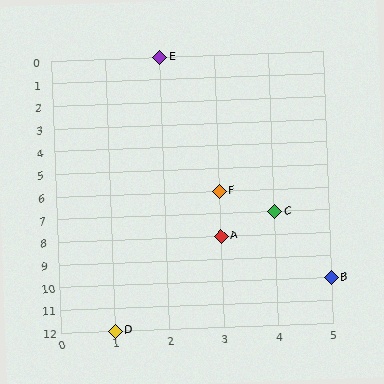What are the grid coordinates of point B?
Point B is at grid coordinates (5, 10).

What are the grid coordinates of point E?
Point E is at grid coordinates (2, 0).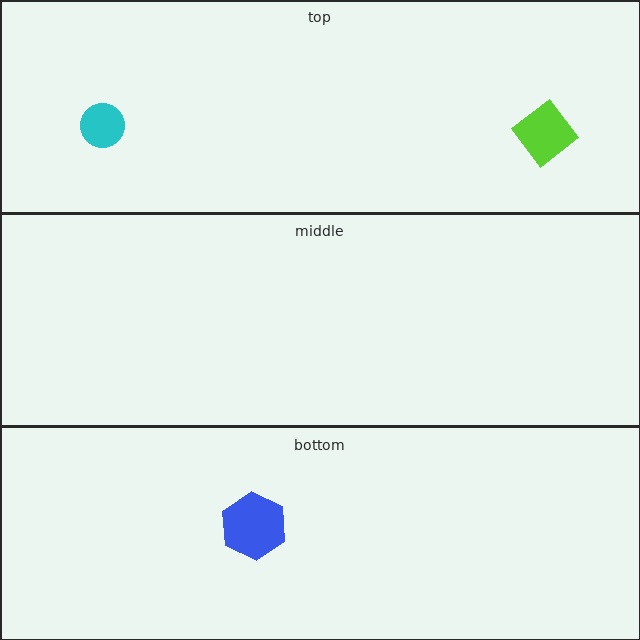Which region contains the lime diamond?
The top region.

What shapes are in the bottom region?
The blue hexagon.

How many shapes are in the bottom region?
1.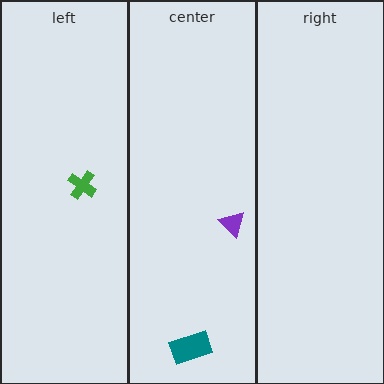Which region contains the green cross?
The left region.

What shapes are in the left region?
The green cross.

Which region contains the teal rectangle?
The center region.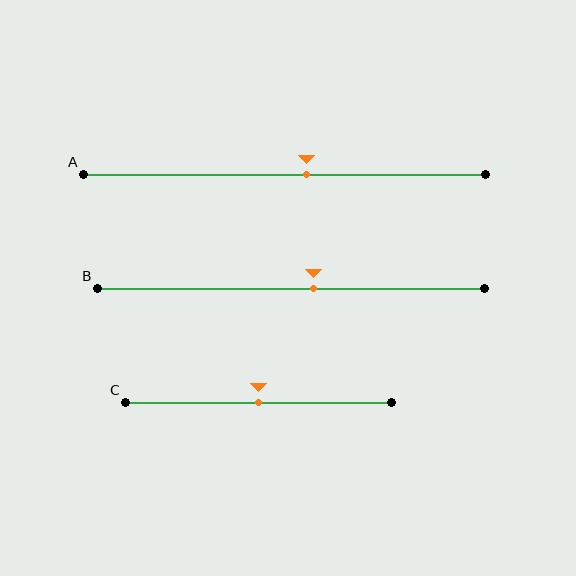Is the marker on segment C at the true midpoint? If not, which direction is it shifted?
Yes, the marker on segment C is at the true midpoint.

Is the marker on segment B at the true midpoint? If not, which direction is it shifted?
No, the marker on segment B is shifted to the right by about 6% of the segment length.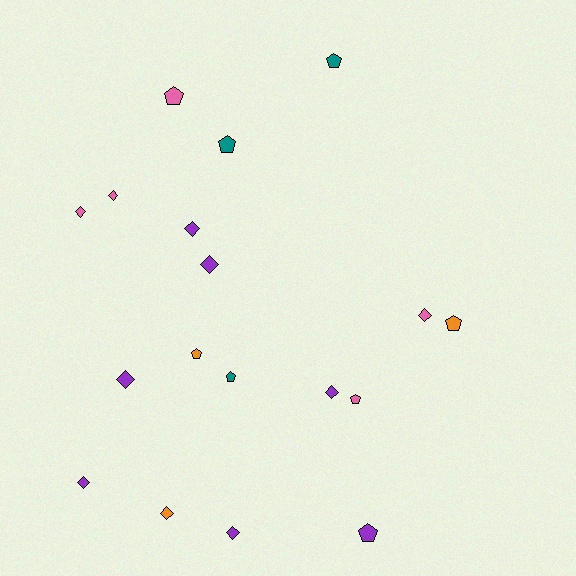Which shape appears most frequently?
Diamond, with 10 objects.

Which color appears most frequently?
Purple, with 7 objects.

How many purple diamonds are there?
There are 6 purple diamonds.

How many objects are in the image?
There are 18 objects.